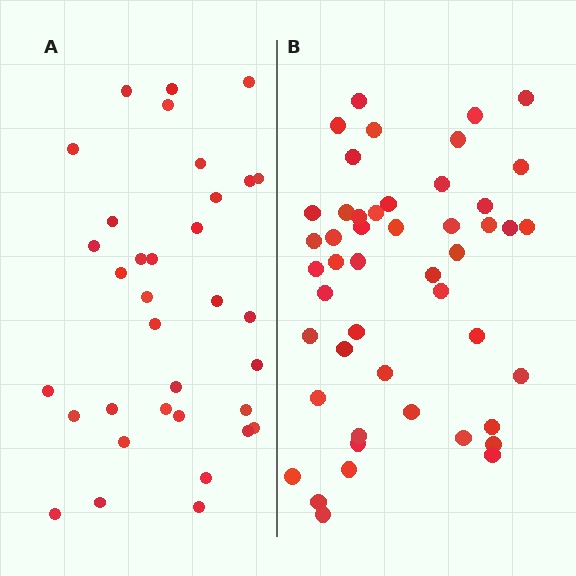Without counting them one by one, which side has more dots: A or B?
Region B (the right region) has more dots.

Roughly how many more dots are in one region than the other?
Region B has approximately 15 more dots than region A.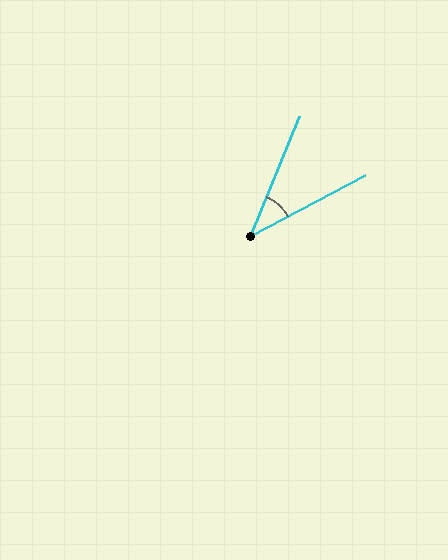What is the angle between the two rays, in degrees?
Approximately 40 degrees.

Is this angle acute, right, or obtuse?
It is acute.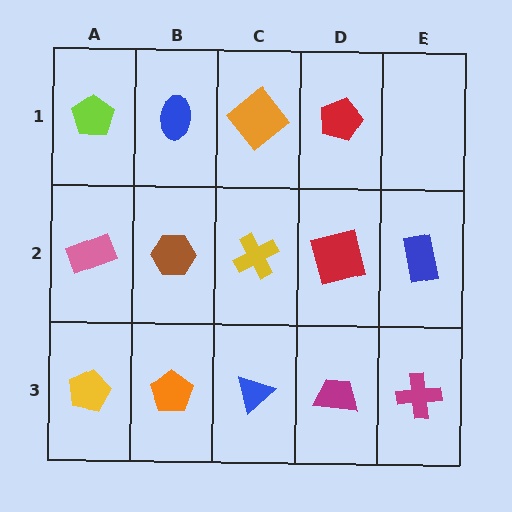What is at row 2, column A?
A pink rectangle.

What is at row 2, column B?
A brown hexagon.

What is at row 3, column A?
A yellow pentagon.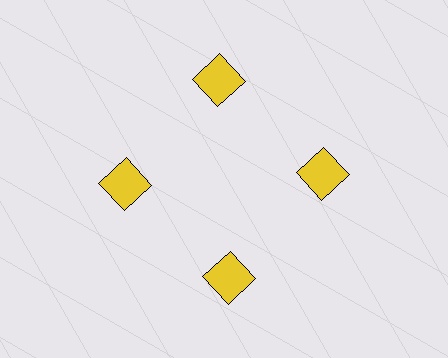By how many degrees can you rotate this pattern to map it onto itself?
The pattern maps onto itself every 90 degrees of rotation.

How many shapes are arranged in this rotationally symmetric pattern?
There are 4 shapes, arranged in 4 groups of 1.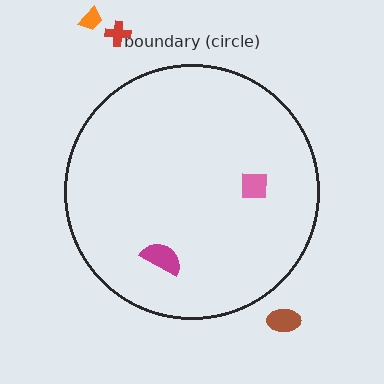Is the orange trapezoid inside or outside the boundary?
Outside.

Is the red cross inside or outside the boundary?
Outside.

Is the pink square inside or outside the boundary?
Inside.